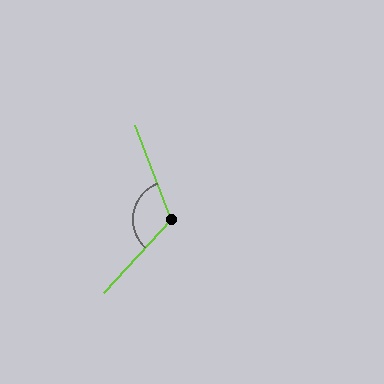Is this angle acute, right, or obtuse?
It is obtuse.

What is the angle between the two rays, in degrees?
Approximately 117 degrees.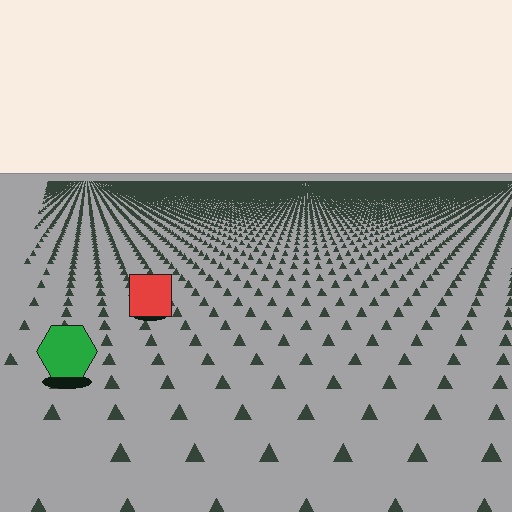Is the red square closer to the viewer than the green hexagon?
No. The green hexagon is closer — you can tell from the texture gradient: the ground texture is coarser near it.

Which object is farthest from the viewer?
The red square is farthest from the viewer. It appears smaller and the ground texture around it is denser.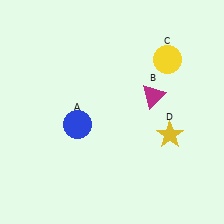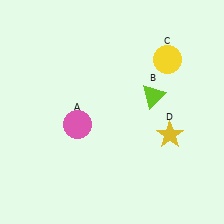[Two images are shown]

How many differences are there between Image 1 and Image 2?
There are 2 differences between the two images.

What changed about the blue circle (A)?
In Image 1, A is blue. In Image 2, it changed to pink.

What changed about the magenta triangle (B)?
In Image 1, B is magenta. In Image 2, it changed to lime.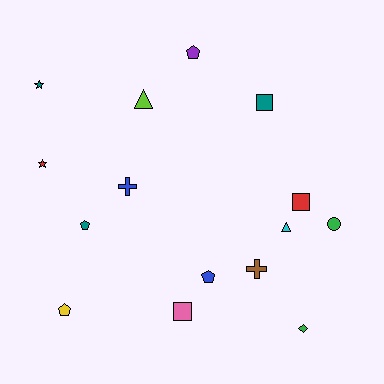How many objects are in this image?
There are 15 objects.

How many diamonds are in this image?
There is 1 diamond.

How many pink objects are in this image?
There is 1 pink object.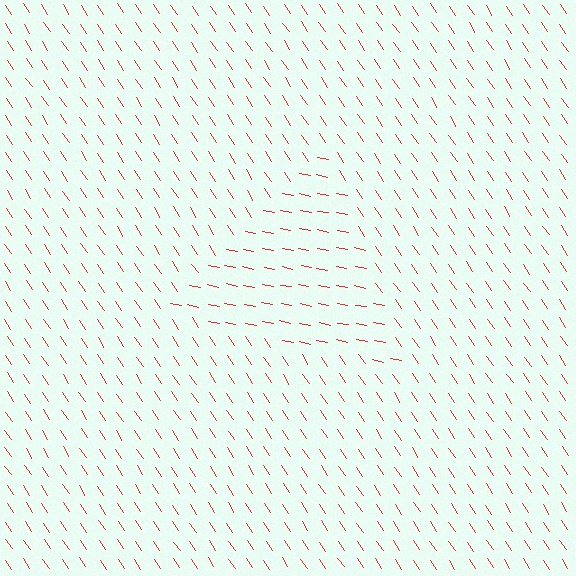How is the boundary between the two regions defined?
The boundary is defined purely by a change in line orientation (approximately 45 degrees difference). All lines are the same color and thickness.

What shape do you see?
I see a triangle.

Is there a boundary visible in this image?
Yes, there is a texture boundary formed by a change in line orientation.